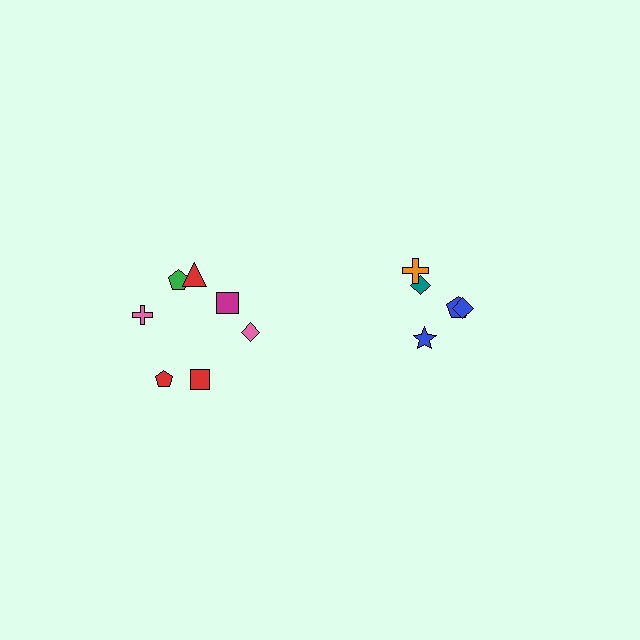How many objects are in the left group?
There are 7 objects.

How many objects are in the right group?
There are 5 objects.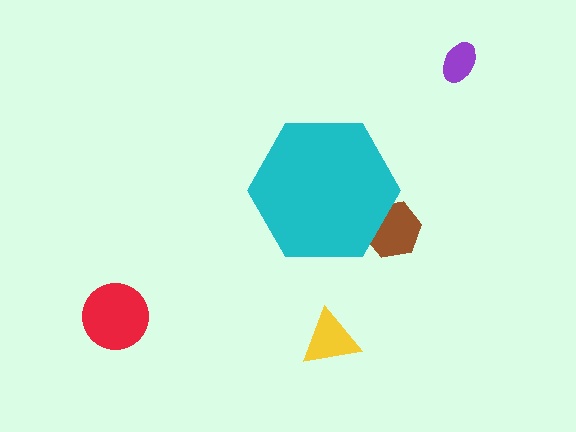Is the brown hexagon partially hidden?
Yes, the brown hexagon is partially hidden behind the cyan hexagon.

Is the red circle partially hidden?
No, the red circle is fully visible.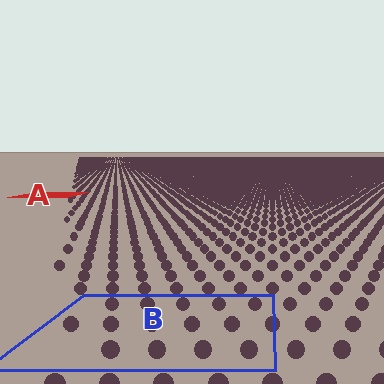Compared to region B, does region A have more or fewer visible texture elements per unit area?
Region A has more texture elements per unit area — they are packed more densely because it is farther away.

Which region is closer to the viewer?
Region B is closer. The texture elements there are larger and more spread out.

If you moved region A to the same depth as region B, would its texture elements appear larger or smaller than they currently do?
They would appear larger. At a closer depth, the same texture elements are projected at a bigger on-screen size.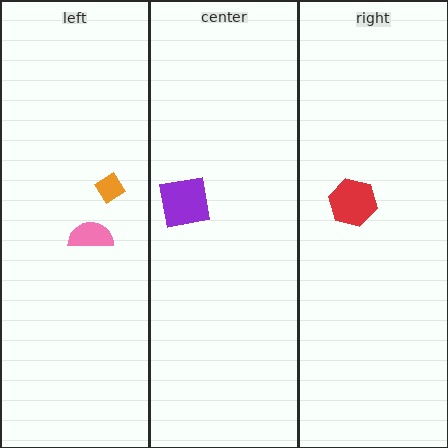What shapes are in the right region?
The red hexagon.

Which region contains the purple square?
The center region.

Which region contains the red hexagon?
The right region.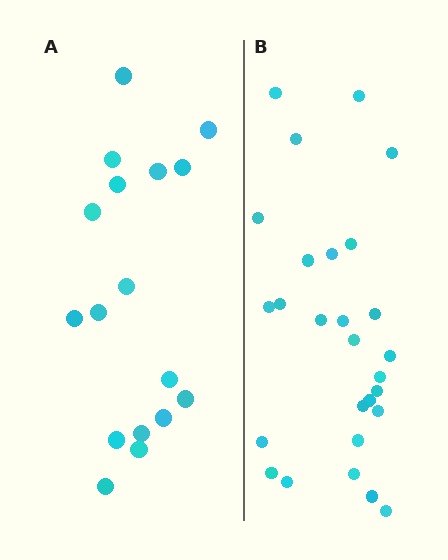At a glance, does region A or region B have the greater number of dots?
Region B (the right region) has more dots.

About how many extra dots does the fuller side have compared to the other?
Region B has roughly 10 or so more dots than region A.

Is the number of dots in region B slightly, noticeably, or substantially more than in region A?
Region B has substantially more. The ratio is roughly 1.6 to 1.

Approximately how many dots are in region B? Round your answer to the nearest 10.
About 30 dots. (The exact count is 27, which rounds to 30.)